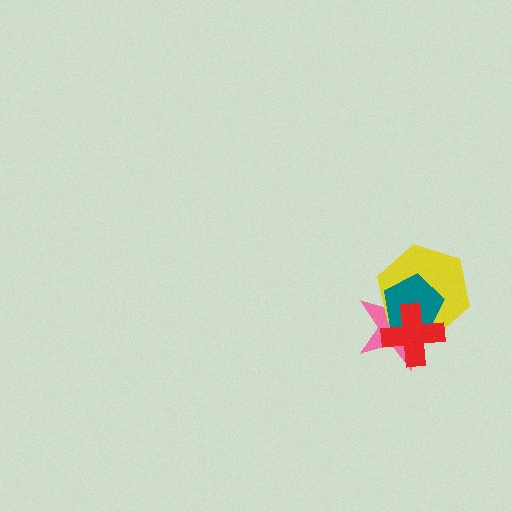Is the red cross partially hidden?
No, no other shape covers it.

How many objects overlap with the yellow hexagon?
3 objects overlap with the yellow hexagon.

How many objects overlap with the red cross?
3 objects overlap with the red cross.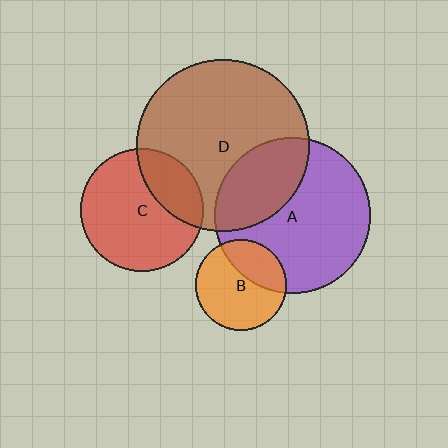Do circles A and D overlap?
Yes.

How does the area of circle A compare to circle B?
Approximately 2.9 times.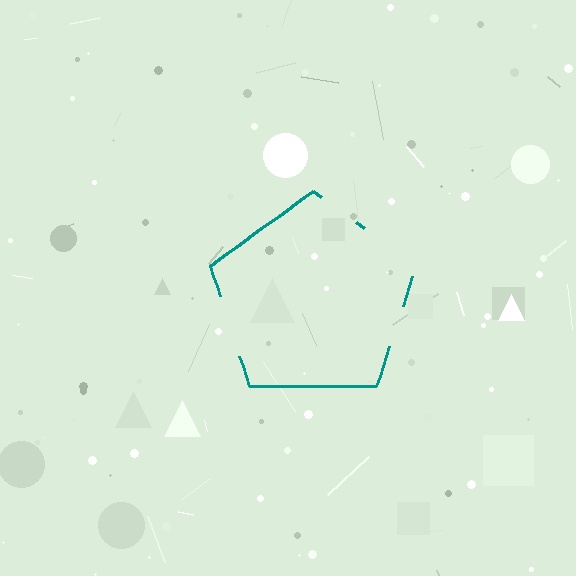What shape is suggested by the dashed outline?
The dashed outline suggests a pentagon.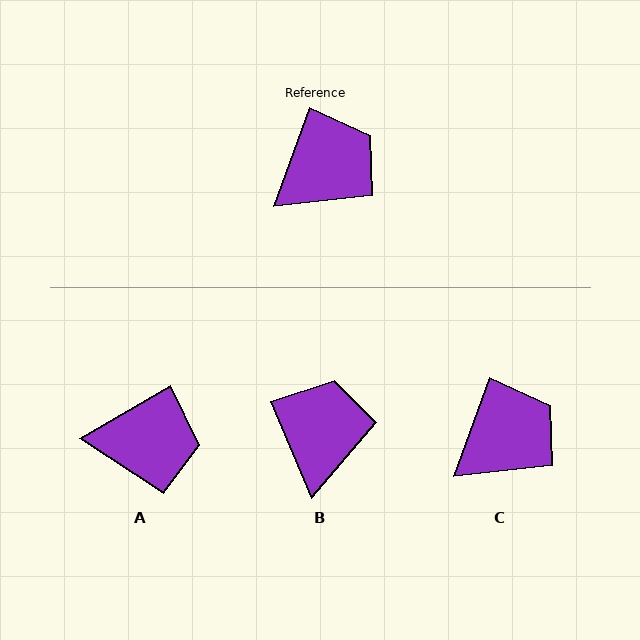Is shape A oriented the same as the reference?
No, it is off by about 39 degrees.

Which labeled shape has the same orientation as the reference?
C.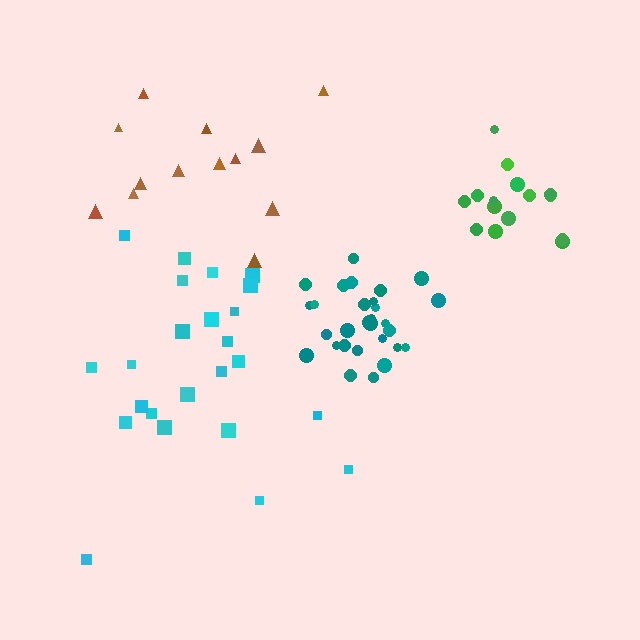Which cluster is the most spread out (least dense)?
Brown.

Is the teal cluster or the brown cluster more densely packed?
Teal.